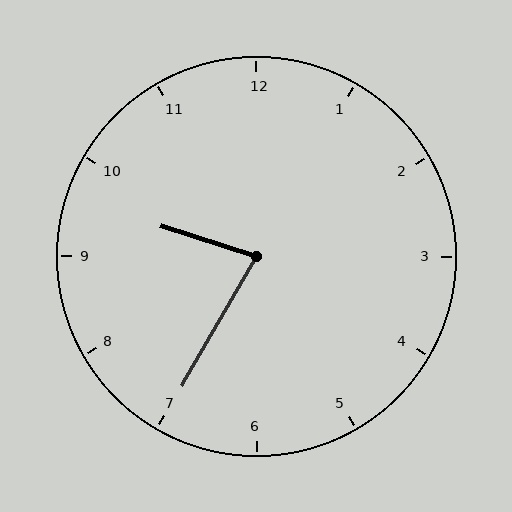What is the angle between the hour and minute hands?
Approximately 78 degrees.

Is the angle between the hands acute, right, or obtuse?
It is acute.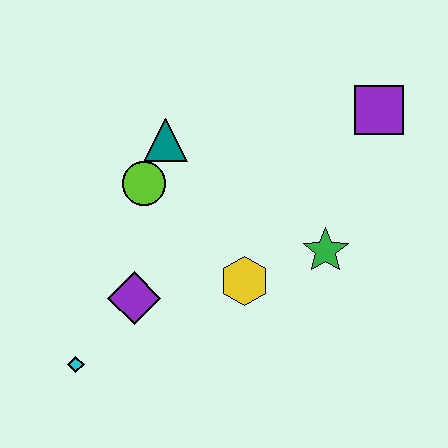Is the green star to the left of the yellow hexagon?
No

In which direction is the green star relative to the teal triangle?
The green star is to the right of the teal triangle.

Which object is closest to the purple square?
The green star is closest to the purple square.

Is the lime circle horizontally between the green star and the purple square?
No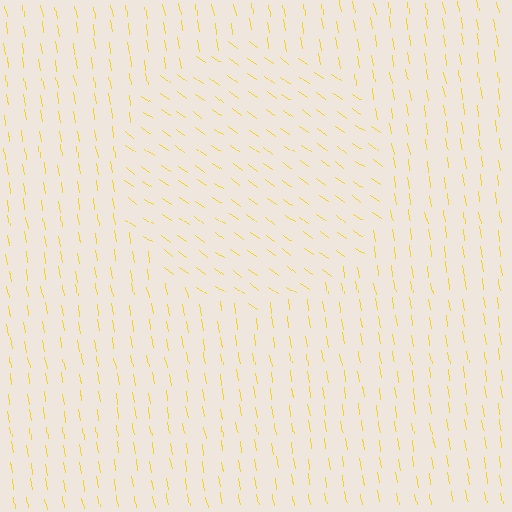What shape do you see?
I see a circle.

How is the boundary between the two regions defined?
The boundary is defined purely by a change in line orientation (approximately 45 degrees difference). All lines are the same color and thickness.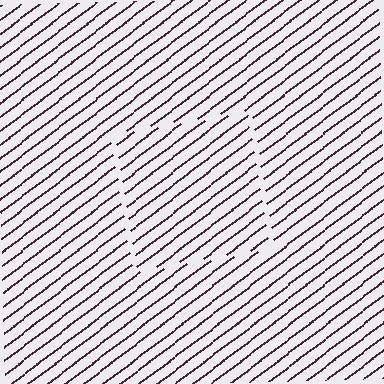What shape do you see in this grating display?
An illusory square. The interior of the shape contains the same grating, shifted by half a period — the contour is defined by the phase discontinuity where line-ends from the inner and outer gratings abut.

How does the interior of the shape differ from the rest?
The interior of the shape contains the same grating, shifted by half a period — the contour is defined by the phase discontinuity where line-ends from the inner and outer gratings abut.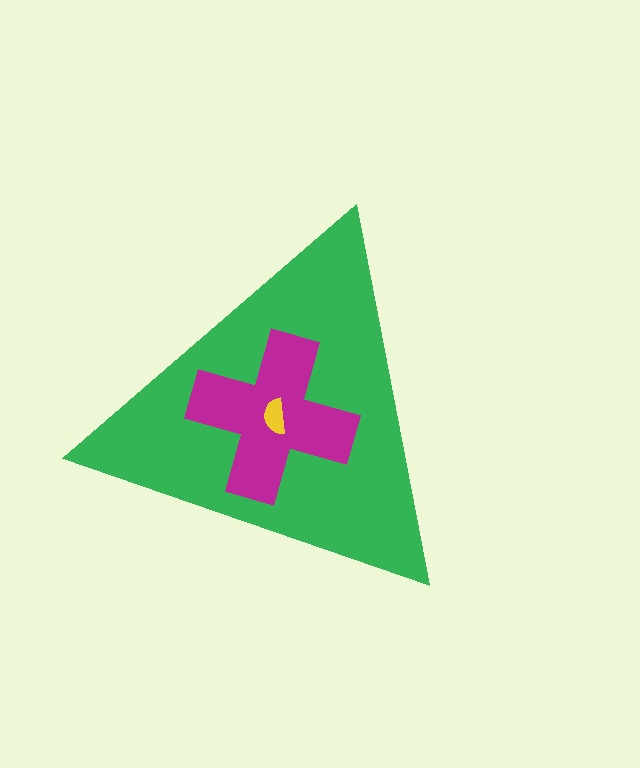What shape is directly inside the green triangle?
The magenta cross.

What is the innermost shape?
The yellow semicircle.